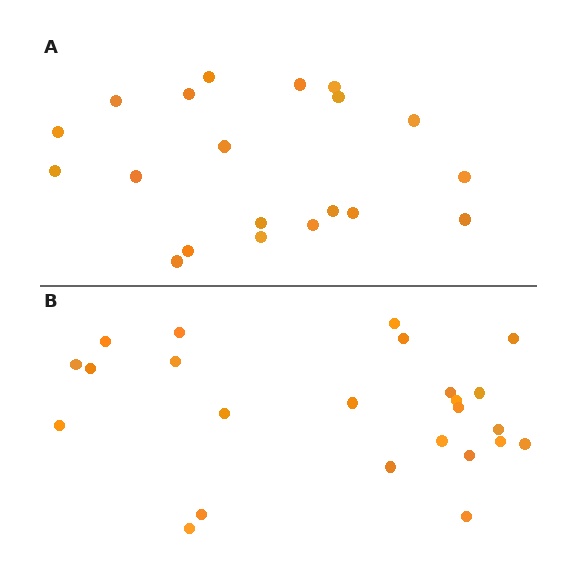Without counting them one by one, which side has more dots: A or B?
Region B (the bottom region) has more dots.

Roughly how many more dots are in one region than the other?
Region B has about 4 more dots than region A.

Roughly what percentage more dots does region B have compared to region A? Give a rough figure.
About 20% more.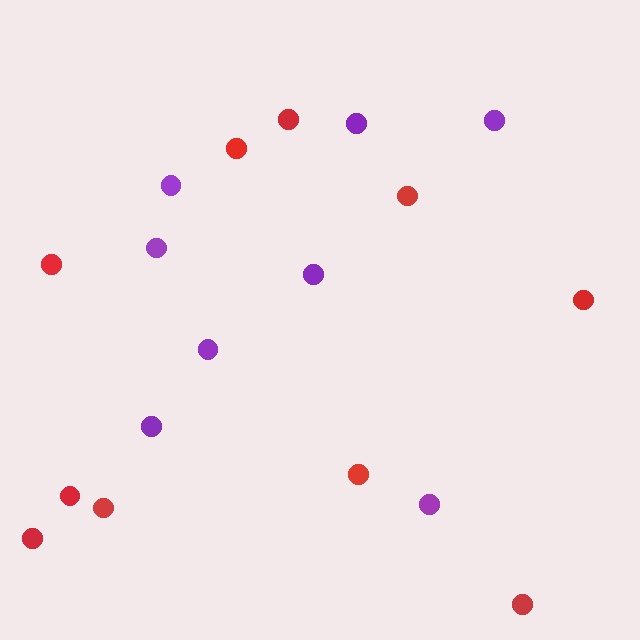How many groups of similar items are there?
There are 2 groups: one group of purple circles (8) and one group of red circles (10).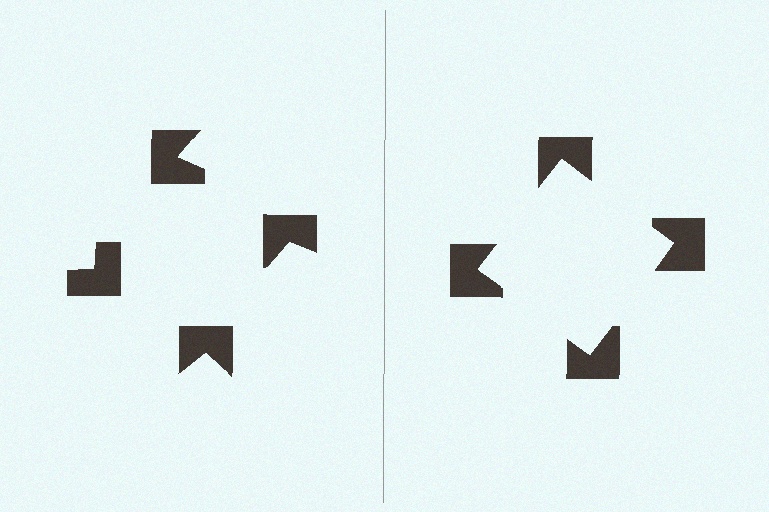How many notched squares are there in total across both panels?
8 — 4 on each side.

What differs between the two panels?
The notched squares are positioned identically on both sides; only the wedge orientations differ. On the right they align to a square; on the left they are misaligned.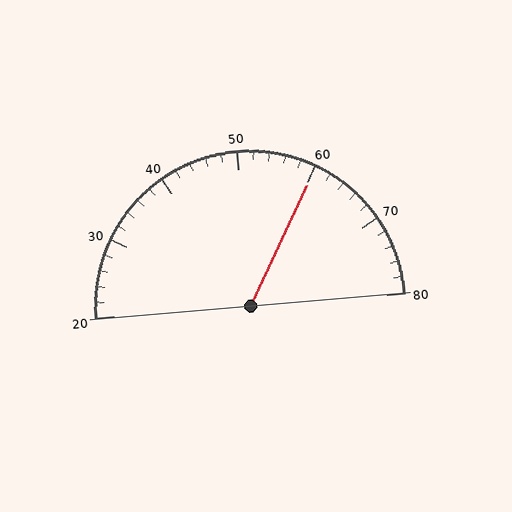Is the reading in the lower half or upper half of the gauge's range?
The reading is in the upper half of the range (20 to 80).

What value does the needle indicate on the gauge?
The needle indicates approximately 60.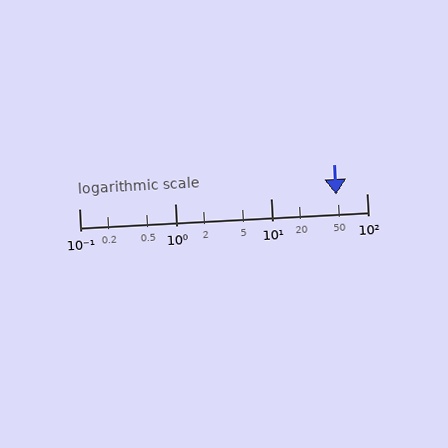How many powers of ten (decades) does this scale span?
The scale spans 3 decades, from 0.1 to 100.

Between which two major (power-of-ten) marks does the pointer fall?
The pointer is between 10 and 100.